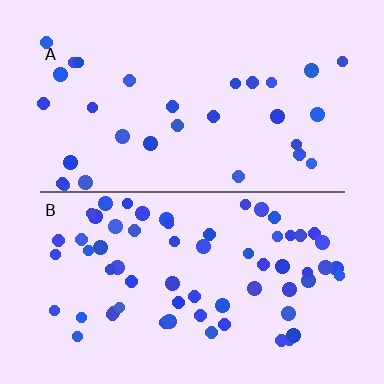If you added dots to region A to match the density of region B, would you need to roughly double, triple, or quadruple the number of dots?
Approximately double.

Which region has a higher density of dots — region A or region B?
B (the bottom).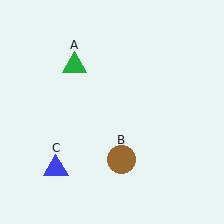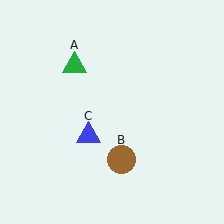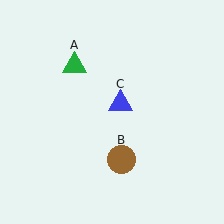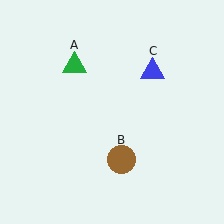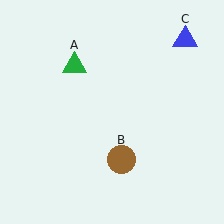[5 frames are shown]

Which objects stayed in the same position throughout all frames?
Green triangle (object A) and brown circle (object B) remained stationary.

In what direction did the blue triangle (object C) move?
The blue triangle (object C) moved up and to the right.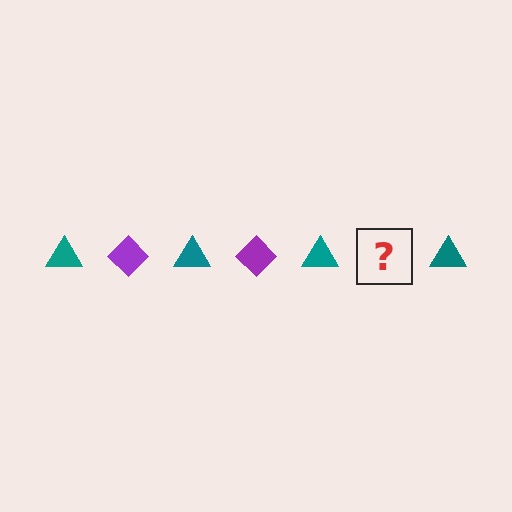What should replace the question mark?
The question mark should be replaced with a purple diamond.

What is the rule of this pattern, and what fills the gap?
The rule is that the pattern alternates between teal triangle and purple diamond. The gap should be filled with a purple diamond.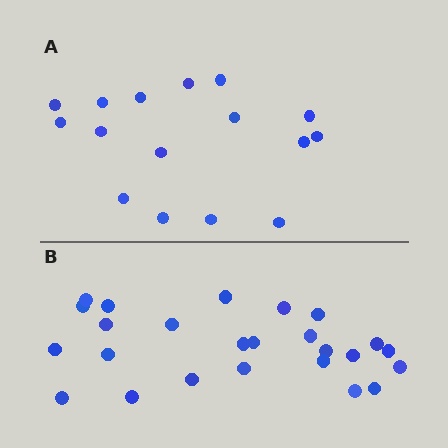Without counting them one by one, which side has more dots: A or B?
Region B (the bottom region) has more dots.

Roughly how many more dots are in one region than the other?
Region B has roughly 8 or so more dots than region A.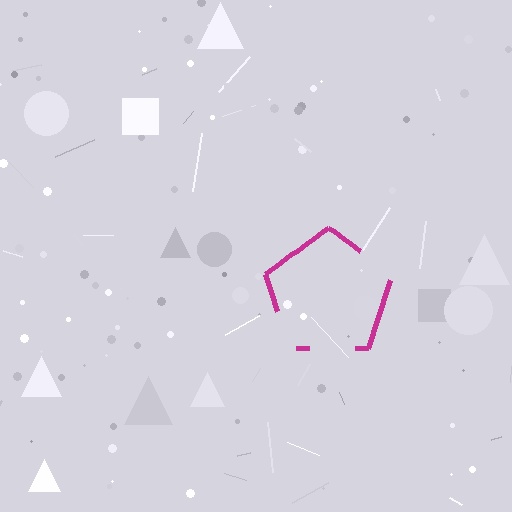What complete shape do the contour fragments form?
The contour fragments form a pentagon.